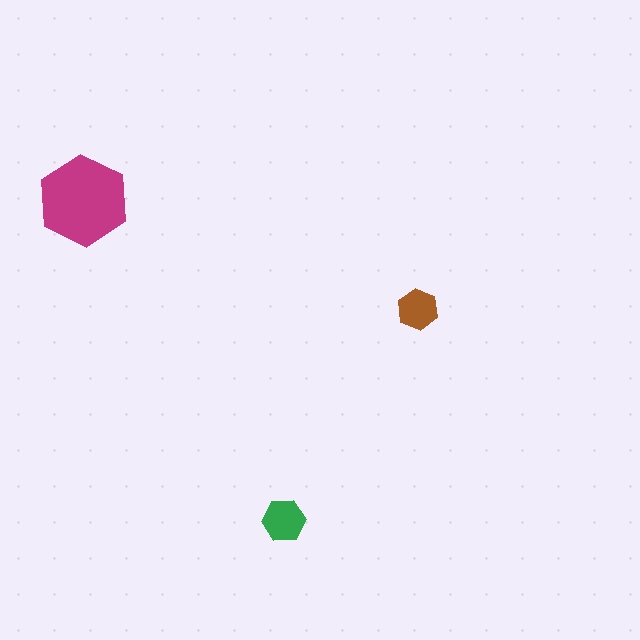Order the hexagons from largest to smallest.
the magenta one, the green one, the brown one.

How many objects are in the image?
There are 3 objects in the image.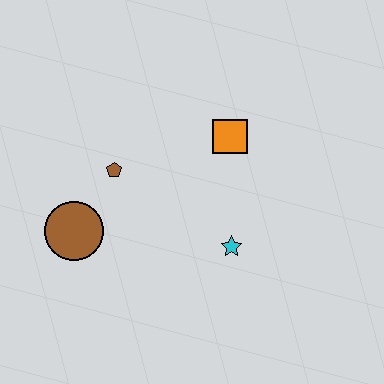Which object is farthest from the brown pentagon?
The cyan star is farthest from the brown pentagon.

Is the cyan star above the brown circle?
No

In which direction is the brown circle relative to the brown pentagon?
The brown circle is below the brown pentagon.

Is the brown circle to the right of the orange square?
No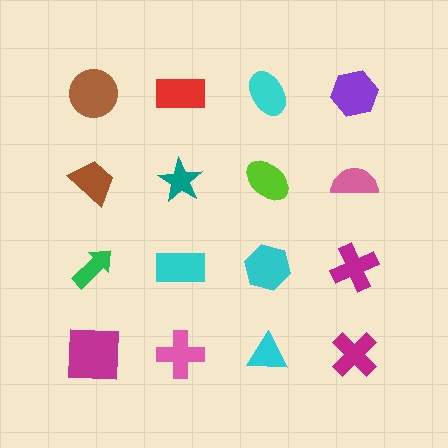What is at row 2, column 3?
A lime ellipse.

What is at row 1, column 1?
A brown circle.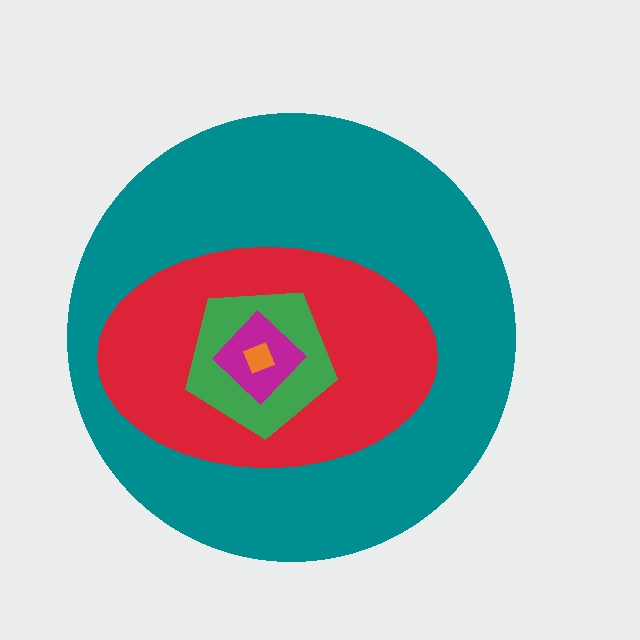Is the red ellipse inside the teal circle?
Yes.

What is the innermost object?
The orange square.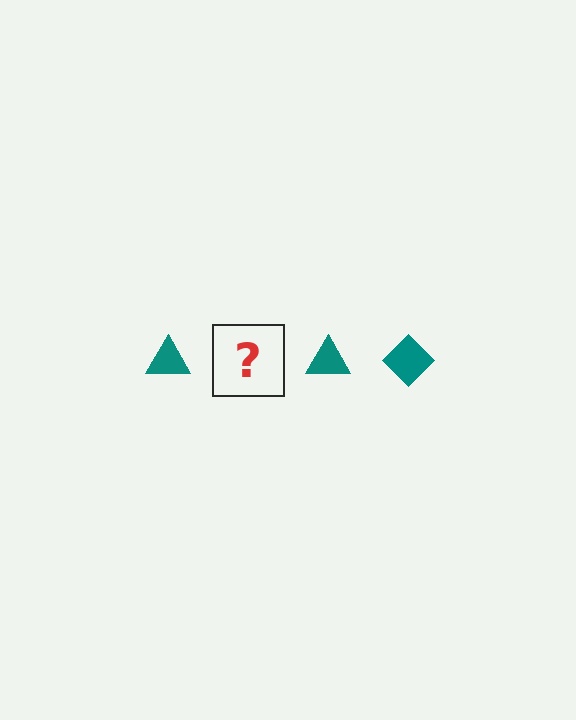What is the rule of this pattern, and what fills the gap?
The rule is that the pattern cycles through triangle, diamond shapes in teal. The gap should be filled with a teal diamond.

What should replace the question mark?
The question mark should be replaced with a teal diamond.